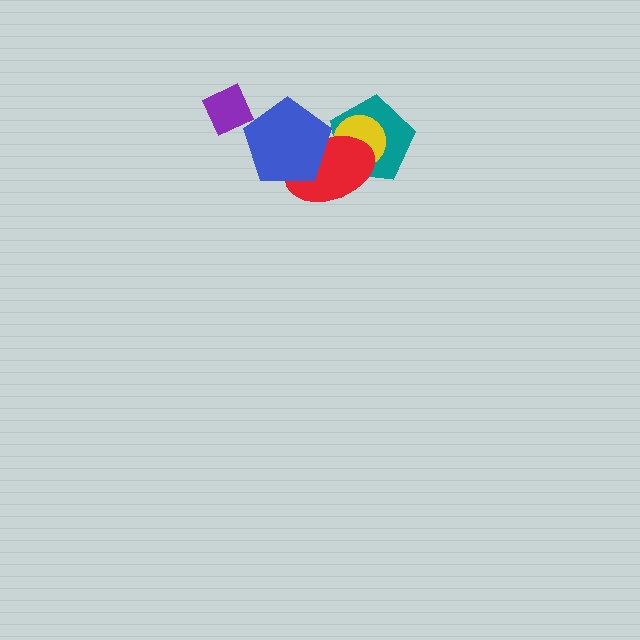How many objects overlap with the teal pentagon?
2 objects overlap with the teal pentagon.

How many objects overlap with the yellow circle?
2 objects overlap with the yellow circle.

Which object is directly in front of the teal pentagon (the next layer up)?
The yellow circle is directly in front of the teal pentagon.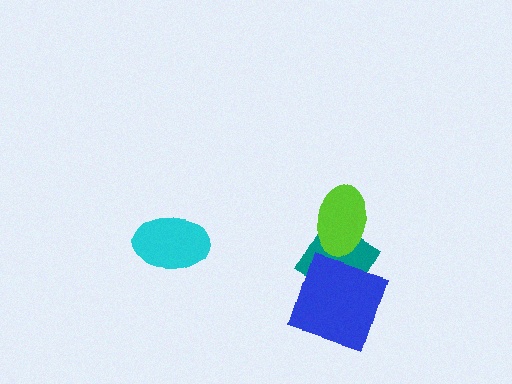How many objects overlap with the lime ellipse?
1 object overlaps with the lime ellipse.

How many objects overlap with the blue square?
1 object overlaps with the blue square.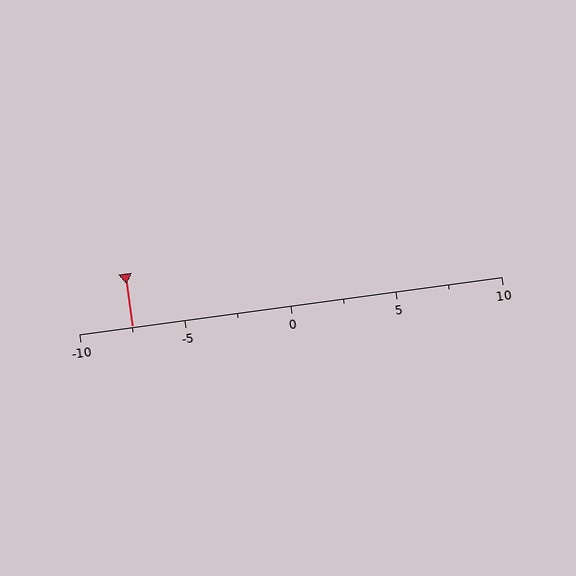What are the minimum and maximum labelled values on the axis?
The axis runs from -10 to 10.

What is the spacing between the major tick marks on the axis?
The major ticks are spaced 5 apart.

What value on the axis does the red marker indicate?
The marker indicates approximately -7.5.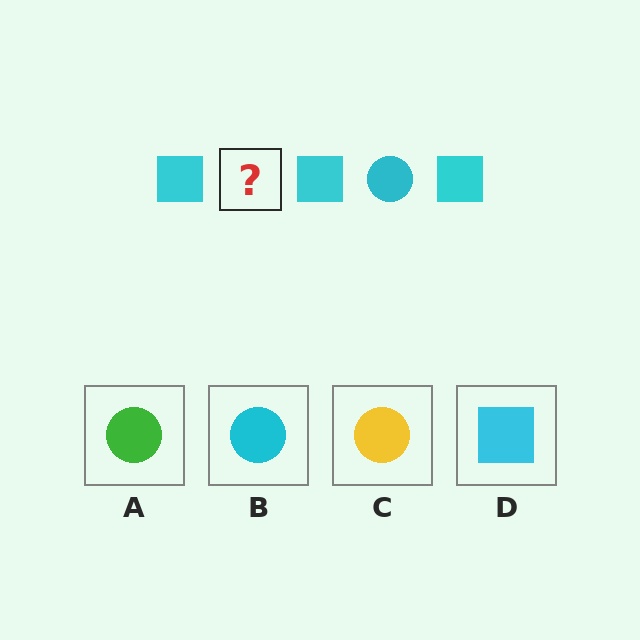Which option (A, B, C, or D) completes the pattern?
B.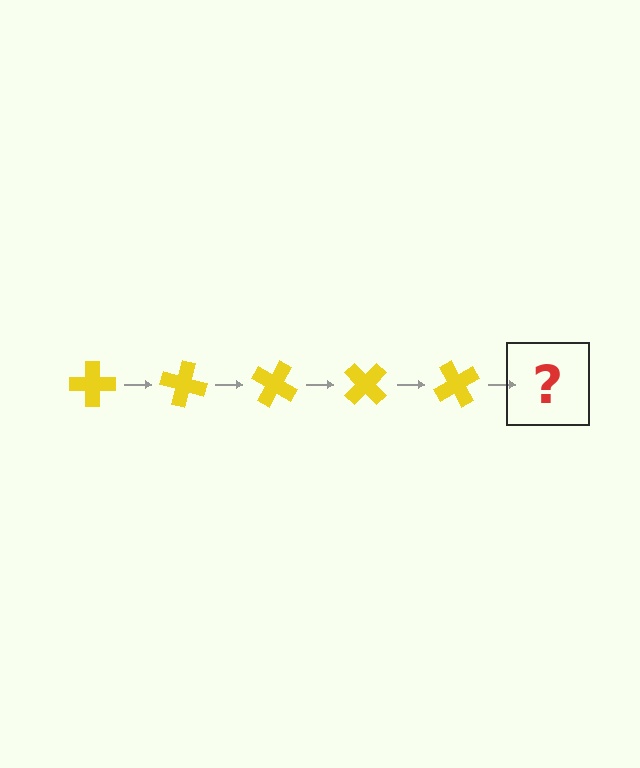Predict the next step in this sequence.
The next step is a yellow cross rotated 75 degrees.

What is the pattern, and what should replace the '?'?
The pattern is that the cross rotates 15 degrees each step. The '?' should be a yellow cross rotated 75 degrees.